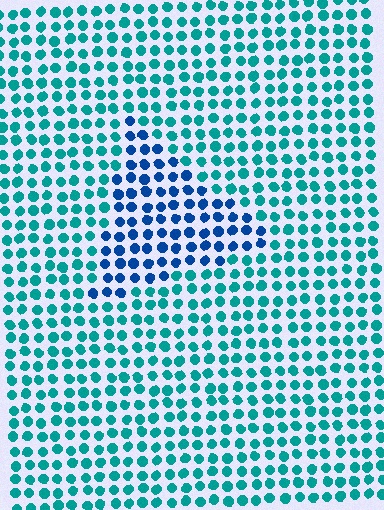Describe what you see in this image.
The image is filled with small teal elements in a uniform arrangement. A triangle-shaped region is visible where the elements are tinted to a slightly different hue, forming a subtle color boundary.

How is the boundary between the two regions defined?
The boundary is defined purely by a slight shift in hue (about 38 degrees). Spacing, size, and orientation are identical on both sides.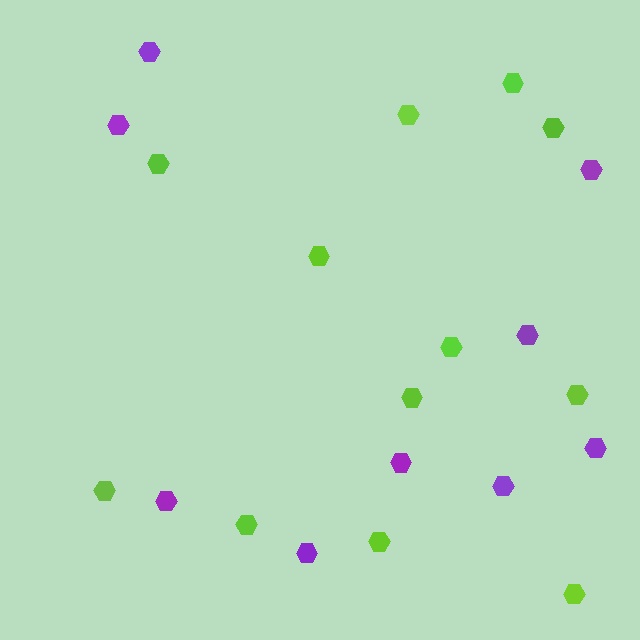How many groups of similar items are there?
There are 2 groups: one group of purple hexagons (9) and one group of lime hexagons (12).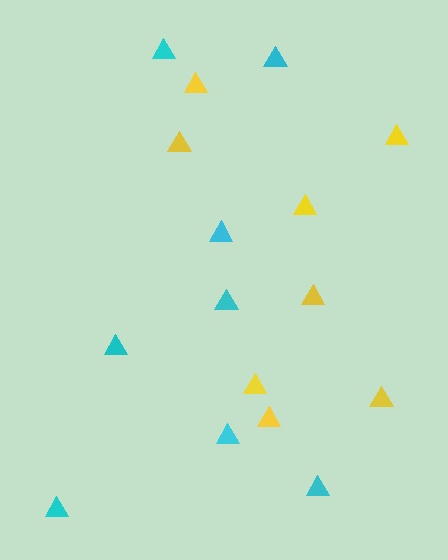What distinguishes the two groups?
There are 2 groups: one group of cyan triangles (8) and one group of yellow triangles (8).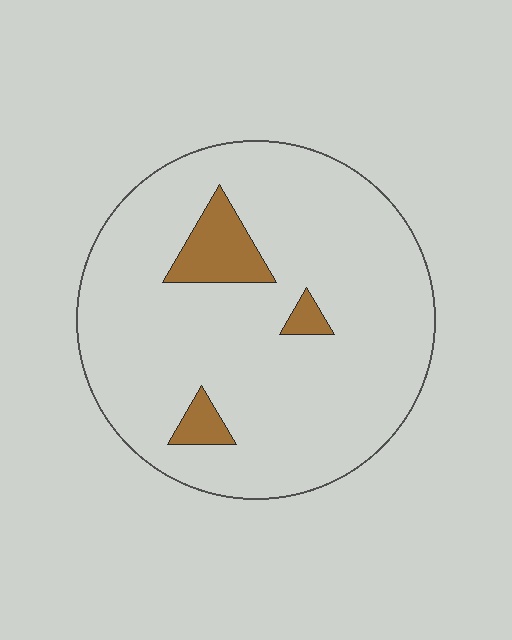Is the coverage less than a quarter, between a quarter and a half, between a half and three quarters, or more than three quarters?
Less than a quarter.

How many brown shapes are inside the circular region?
3.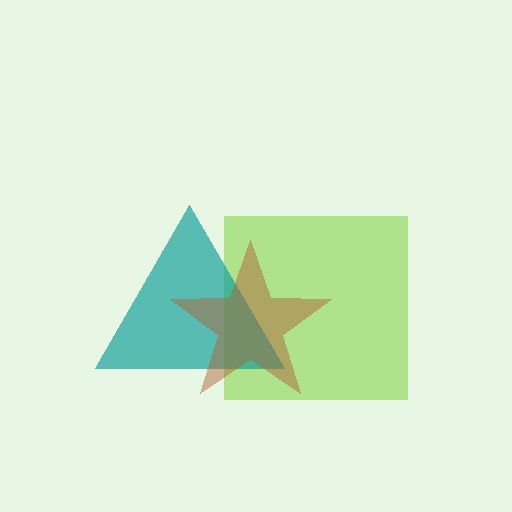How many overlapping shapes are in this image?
There are 3 overlapping shapes in the image.